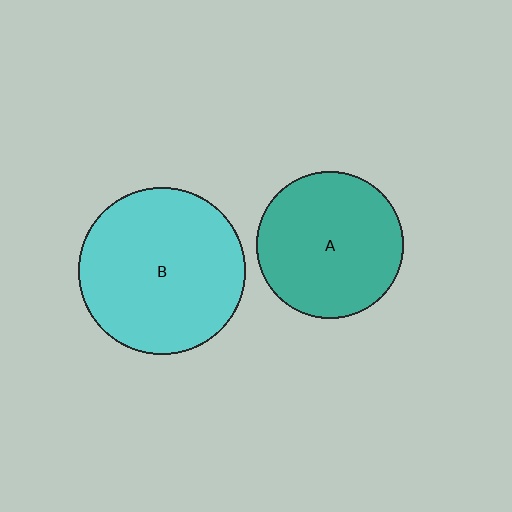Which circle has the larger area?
Circle B (cyan).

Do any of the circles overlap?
No, none of the circles overlap.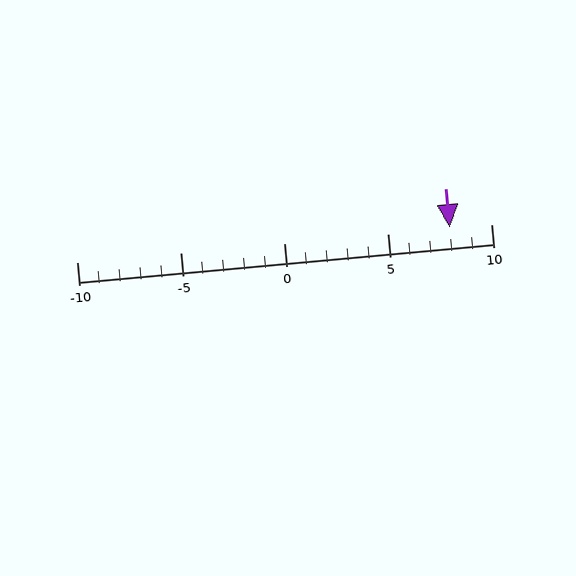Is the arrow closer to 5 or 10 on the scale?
The arrow is closer to 10.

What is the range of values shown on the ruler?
The ruler shows values from -10 to 10.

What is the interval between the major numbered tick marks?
The major tick marks are spaced 5 units apart.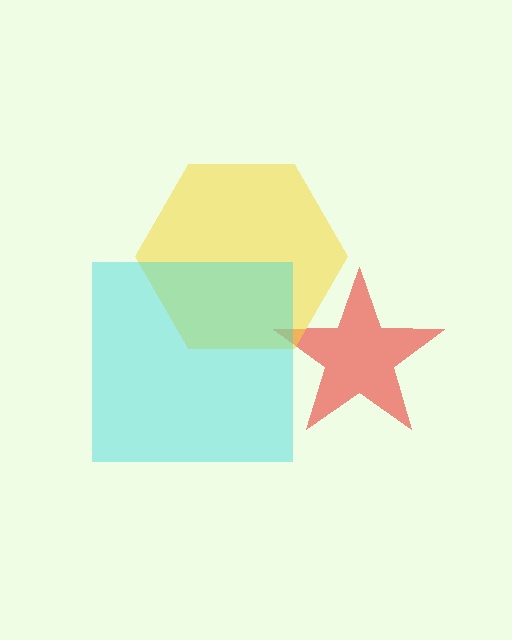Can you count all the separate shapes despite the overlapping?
Yes, there are 3 separate shapes.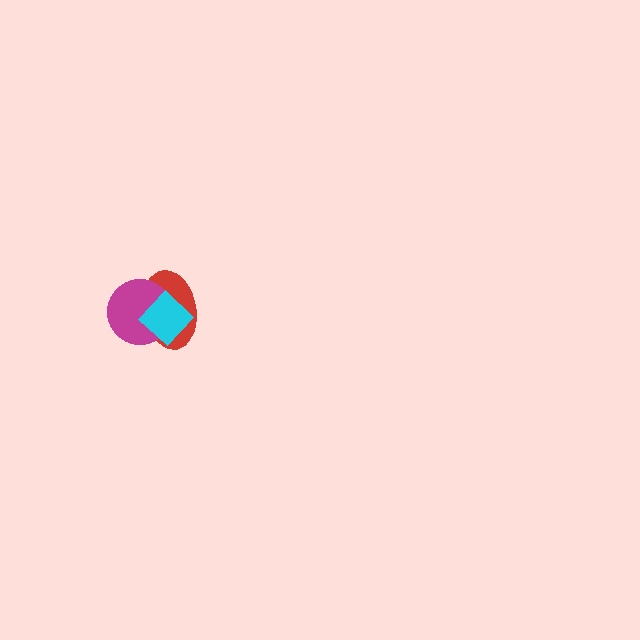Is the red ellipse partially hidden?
Yes, it is partially covered by another shape.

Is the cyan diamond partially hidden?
No, no other shape covers it.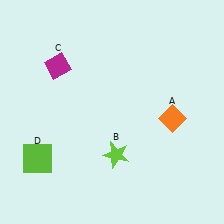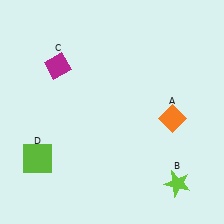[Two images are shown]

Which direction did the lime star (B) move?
The lime star (B) moved right.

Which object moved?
The lime star (B) moved right.